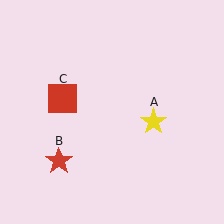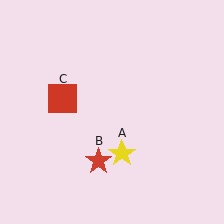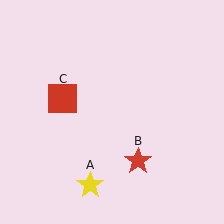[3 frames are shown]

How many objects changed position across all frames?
2 objects changed position: yellow star (object A), red star (object B).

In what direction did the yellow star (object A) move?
The yellow star (object A) moved down and to the left.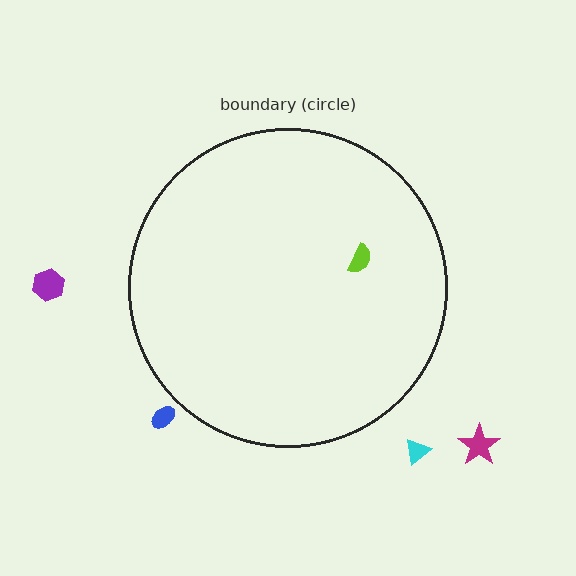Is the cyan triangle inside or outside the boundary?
Outside.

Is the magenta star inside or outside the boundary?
Outside.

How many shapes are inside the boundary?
1 inside, 4 outside.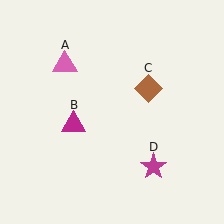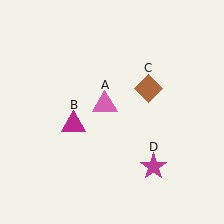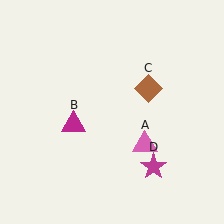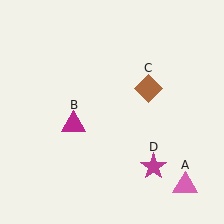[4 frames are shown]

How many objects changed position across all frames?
1 object changed position: pink triangle (object A).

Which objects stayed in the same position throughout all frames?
Magenta triangle (object B) and brown diamond (object C) and magenta star (object D) remained stationary.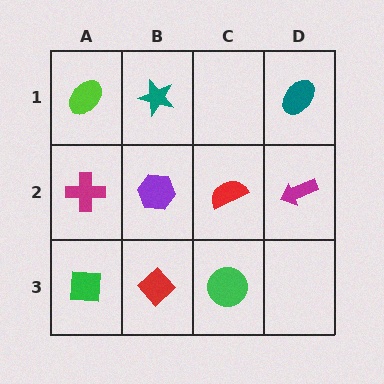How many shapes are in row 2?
4 shapes.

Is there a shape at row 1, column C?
No, that cell is empty.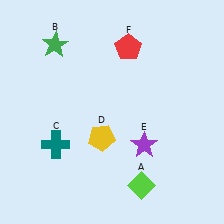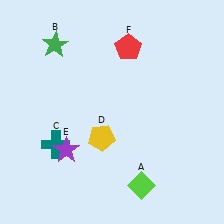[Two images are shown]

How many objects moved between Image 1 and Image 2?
1 object moved between the two images.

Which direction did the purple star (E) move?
The purple star (E) moved left.